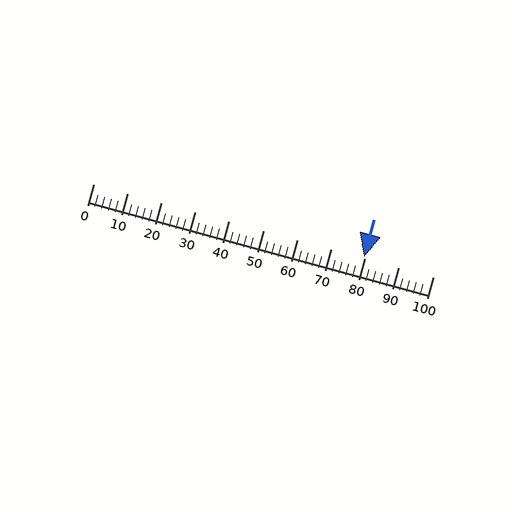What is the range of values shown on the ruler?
The ruler shows values from 0 to 100.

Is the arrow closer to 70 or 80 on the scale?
The arrow is closer to 80.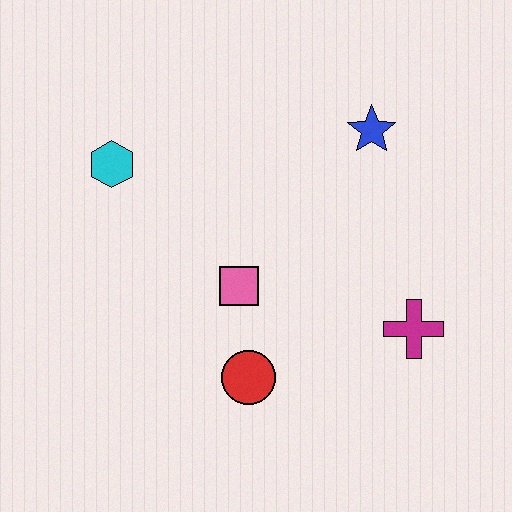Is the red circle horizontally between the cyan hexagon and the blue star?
Yes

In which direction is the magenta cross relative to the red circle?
The magenta cross is to the right of the red circle.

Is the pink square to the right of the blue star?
No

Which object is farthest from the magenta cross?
The cyan hexagon is farthest from the magenta cross.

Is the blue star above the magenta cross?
Yes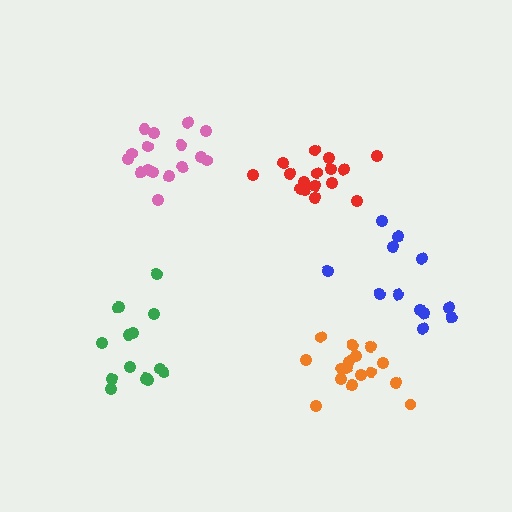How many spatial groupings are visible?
There are 5 spatial groupings.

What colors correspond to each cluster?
The clusters are colored: pink, green, red, blue, orange.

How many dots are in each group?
Group 1: 16 dots, Group 2: 14 dots, Group 3: 16 dots, Group 4: 12 dots, Group 5: 16 dots (74 total).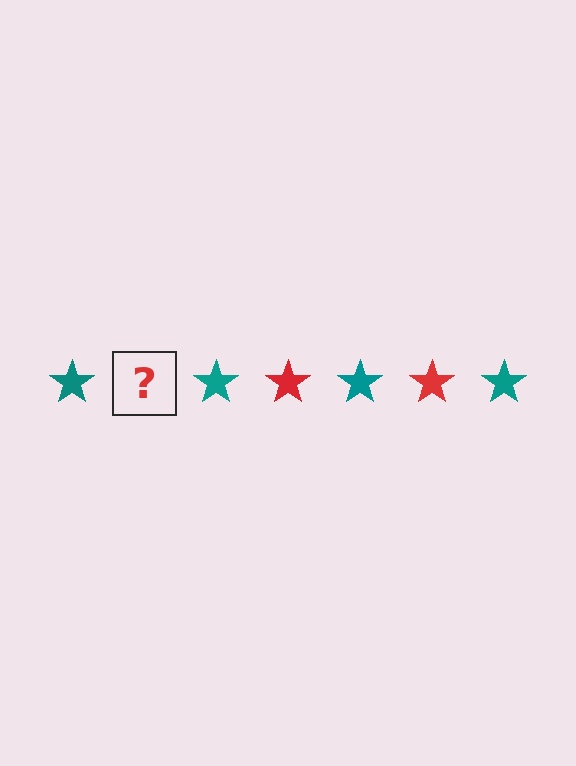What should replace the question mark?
The question mark should be replaced with a red star.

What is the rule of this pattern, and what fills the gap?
The rule is that the pattern cycles through teal, red stars. The gap should be filled with a red star.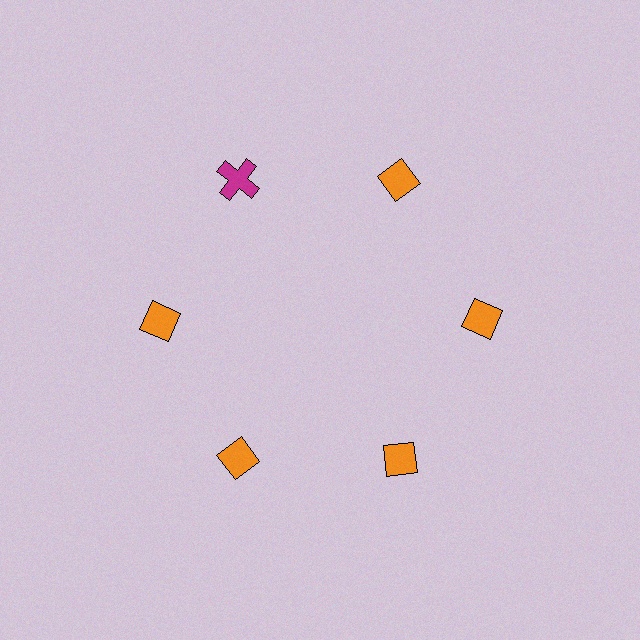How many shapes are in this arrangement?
There are 6 shapes arranged in a ring pattern.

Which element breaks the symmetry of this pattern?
The magenta cross at roughly the 11 o'clock position breaks the symmetry. All other shapes are orange diamonds.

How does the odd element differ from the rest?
It differs in both color (magenta instead of orange) and shape (cross instead of diamond).